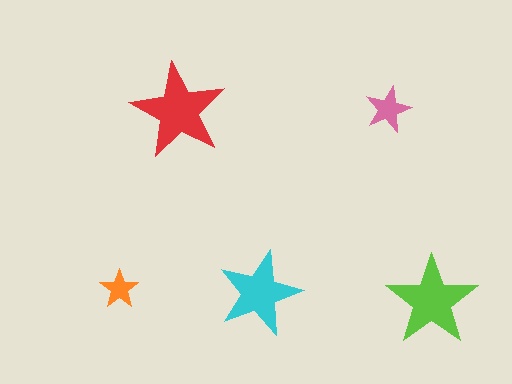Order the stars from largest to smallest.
the red one, the lime one, the cyan one, the pink one, the orange one.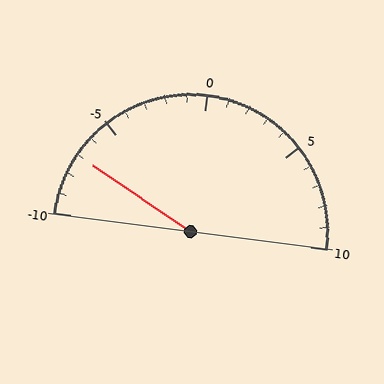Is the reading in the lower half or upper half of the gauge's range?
The reading is in the lower half of the range (-10 to 10).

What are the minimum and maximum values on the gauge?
The gauge ranges from -10 to 10.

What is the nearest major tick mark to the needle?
The nearest major tick mark is -5.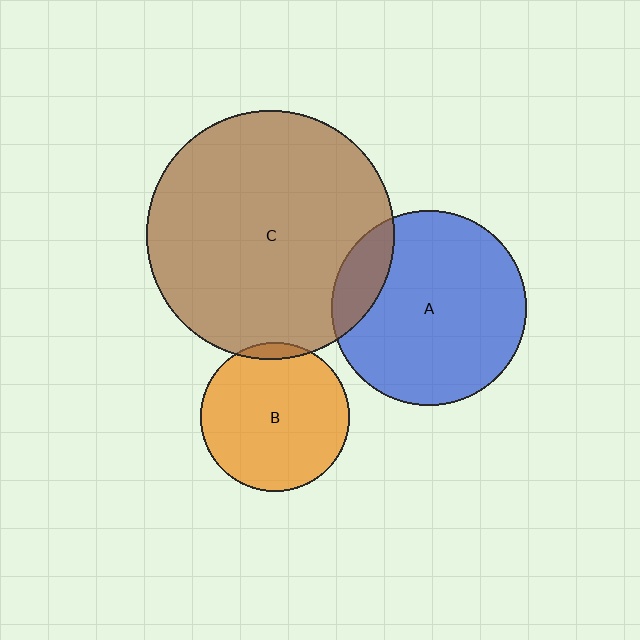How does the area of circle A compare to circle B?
Approximately 1.7 times.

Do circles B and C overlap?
Yes.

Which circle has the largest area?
Circle C (brown).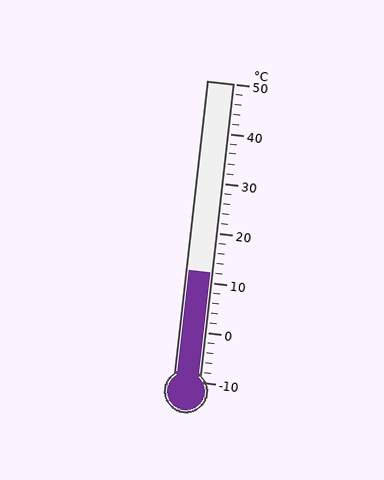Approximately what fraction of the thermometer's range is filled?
The thermometer is filled to approximately 35% of its range.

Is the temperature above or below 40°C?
The temperature is below 40°C.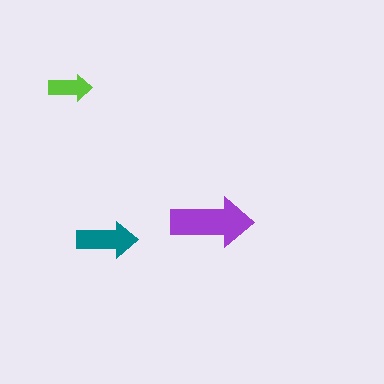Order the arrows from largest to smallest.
the purple one, the teal one, the lime one.